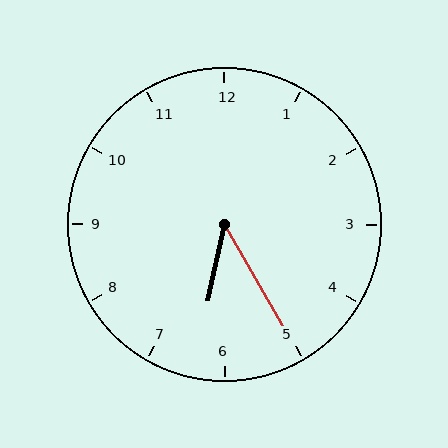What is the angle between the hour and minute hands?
Approximately 42 degrees.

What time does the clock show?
6:25.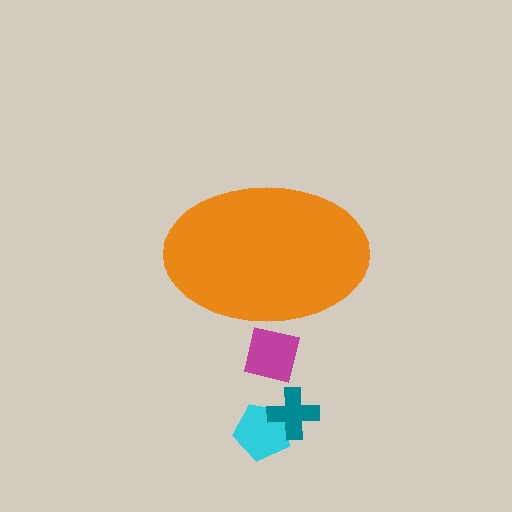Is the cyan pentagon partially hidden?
No, the cyan pentagon is fully visible.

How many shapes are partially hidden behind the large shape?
1 shape is partially hidden.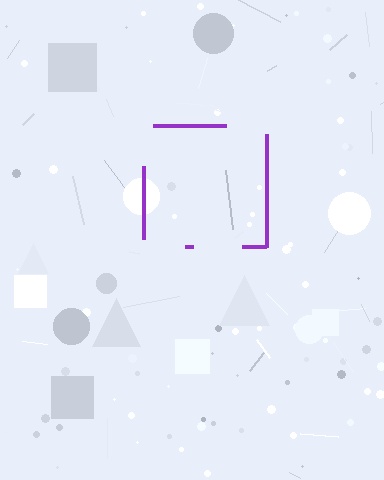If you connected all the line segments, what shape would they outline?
They would outline a square.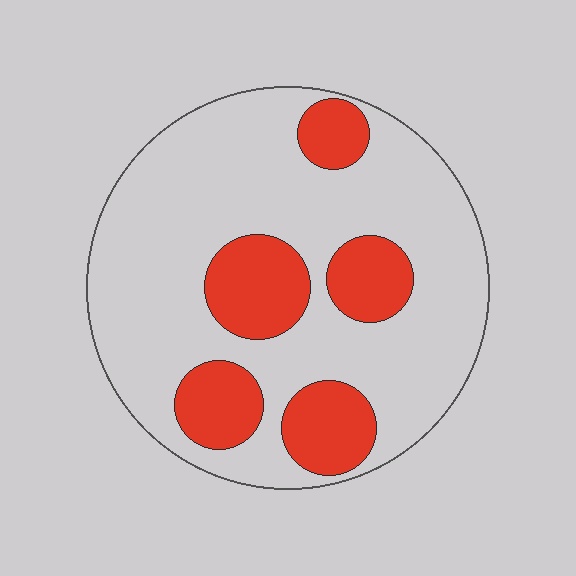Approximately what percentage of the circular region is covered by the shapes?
Approximately 25%.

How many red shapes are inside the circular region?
5.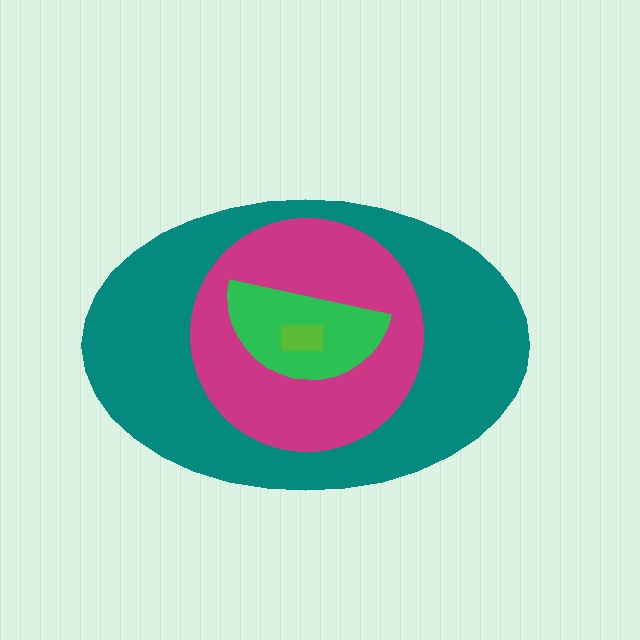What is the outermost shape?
The teal ellipse.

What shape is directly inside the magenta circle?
The green semicircle.